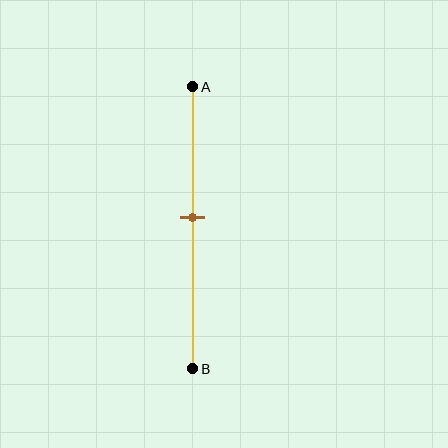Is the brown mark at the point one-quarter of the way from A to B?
No, the mark is at about 45% from A, not at the 25% one-quarter point.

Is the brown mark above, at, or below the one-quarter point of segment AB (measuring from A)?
The brown mark is below the one-quarter point of segment AB.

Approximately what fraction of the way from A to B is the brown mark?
The brown mark is approximately 45% of the way from A to B.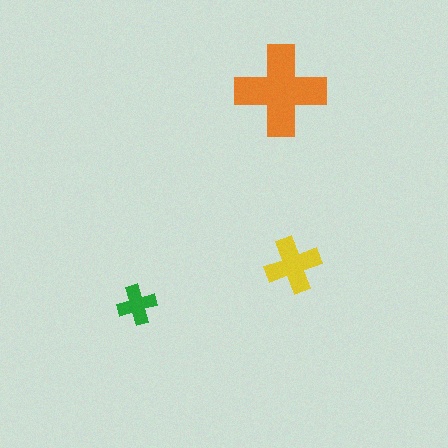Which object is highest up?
The orange cross is topmost.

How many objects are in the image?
There are 3 objects in the image.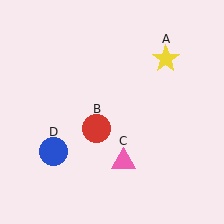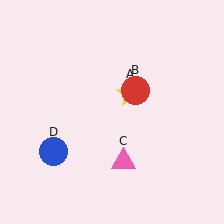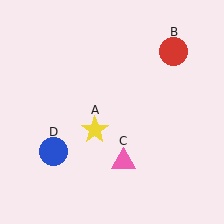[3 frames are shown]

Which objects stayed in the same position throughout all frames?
Pink triangle (object C) and blue circle (object D) remained stationary.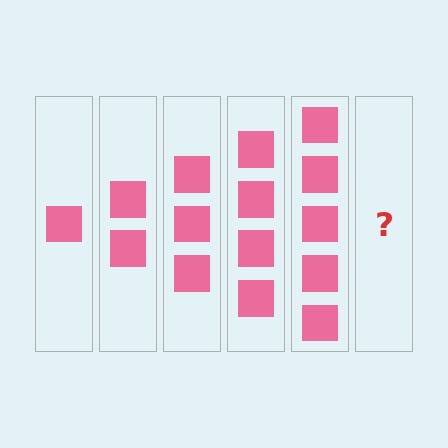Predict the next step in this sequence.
The next step is 6 squares.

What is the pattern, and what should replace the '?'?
The pattern is that each step adds one more square. The '?' should be 6 squares.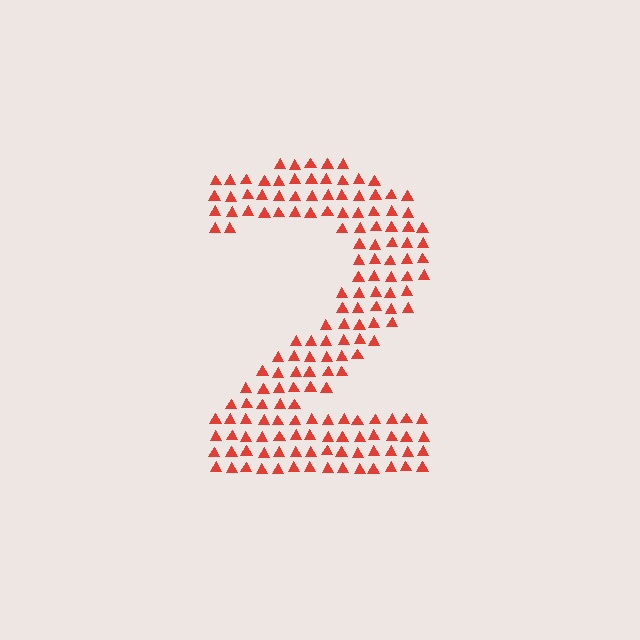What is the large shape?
The large shape is the digit 2.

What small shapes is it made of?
It is made of small triangles.